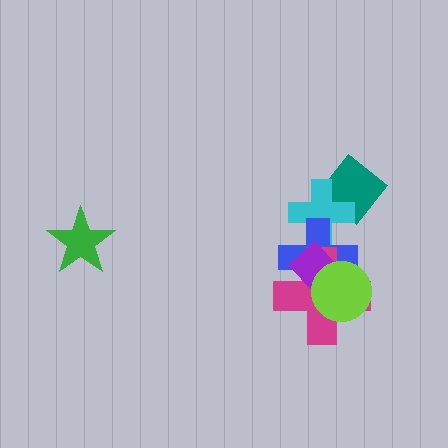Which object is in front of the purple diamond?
The lime circle is in front of the purple diamond.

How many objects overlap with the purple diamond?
3 objects overlap with the purple diamond.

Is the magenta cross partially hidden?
Yes, it is partially covered by another shape.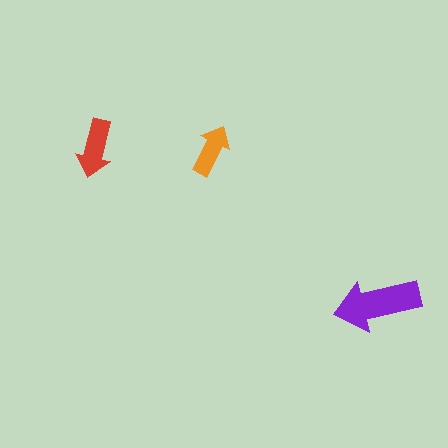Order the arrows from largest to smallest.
the purple one, the red one, the orange one.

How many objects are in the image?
There are 3 objects in the image.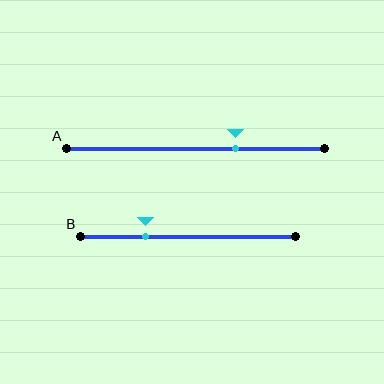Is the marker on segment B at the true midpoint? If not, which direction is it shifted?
No, the marker on segment B is shifted to the left by about 20% of the segment length.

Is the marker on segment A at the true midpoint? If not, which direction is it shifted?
No, the marker on segment A is shifted to the right by about 16% of the segment length.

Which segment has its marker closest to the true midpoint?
Segment A has its marker closest to the true midpoint.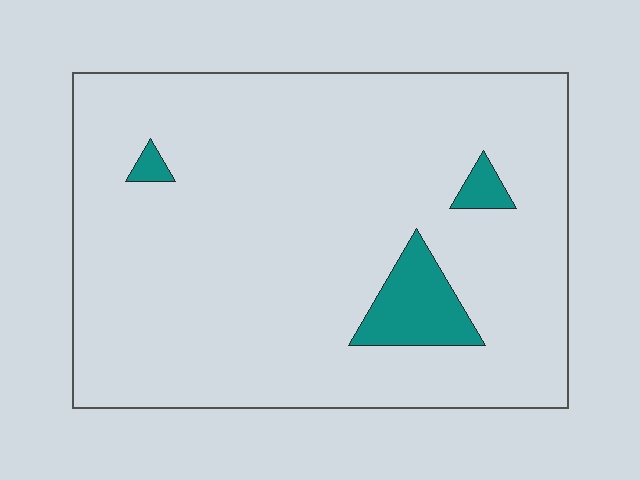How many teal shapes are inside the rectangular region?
3.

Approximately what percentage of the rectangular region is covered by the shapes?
Approximately 5%.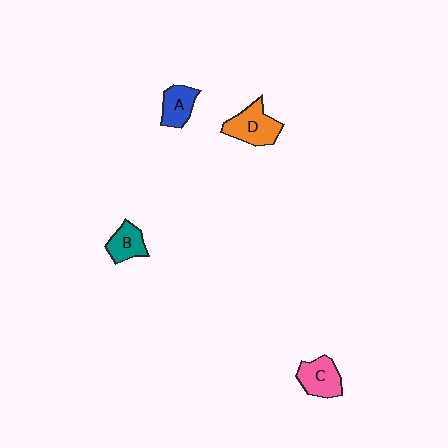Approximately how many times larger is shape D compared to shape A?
Approximately 1.4 times.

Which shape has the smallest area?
Shape B (teal).